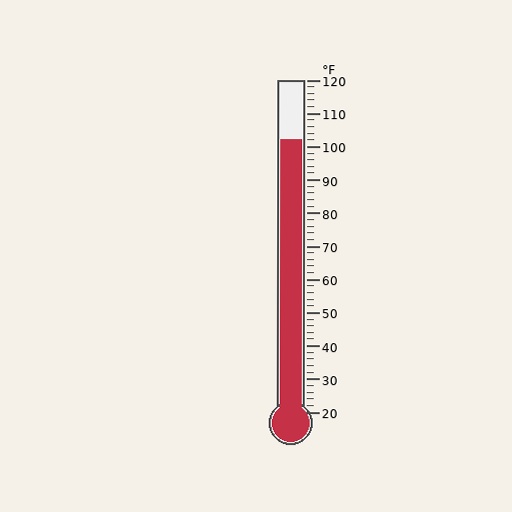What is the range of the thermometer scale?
The thermometer scale ranges from 20°F to 120°F.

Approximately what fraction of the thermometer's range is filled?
The thermometer is filled to approximately 80% of its range.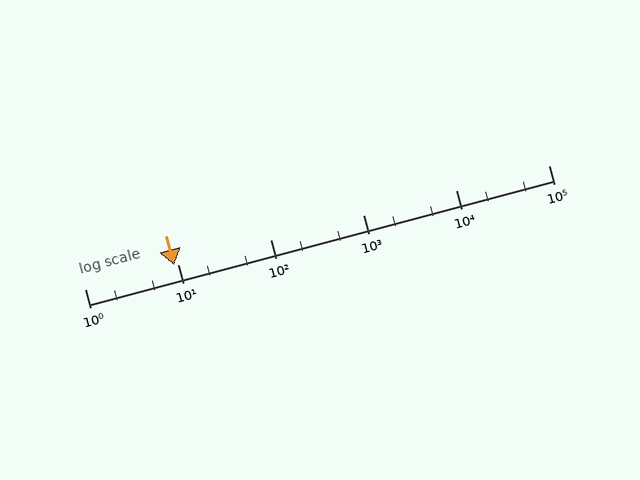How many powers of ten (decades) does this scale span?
The scale spans 5 decades, from 1 to 100000.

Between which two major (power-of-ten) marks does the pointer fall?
The pointer is between 1 and 10.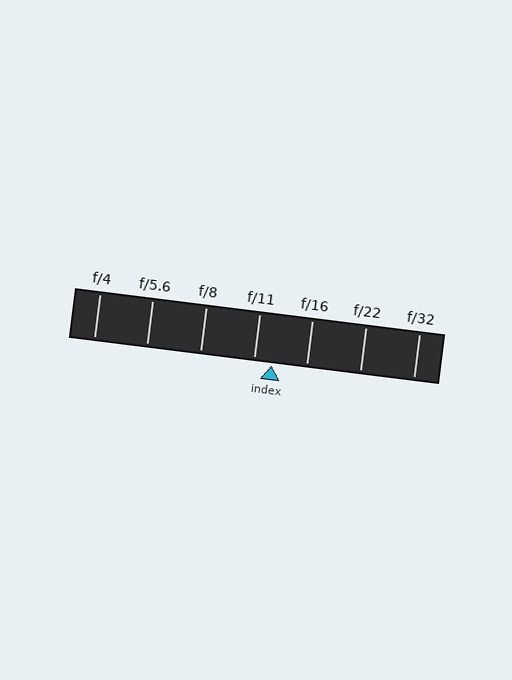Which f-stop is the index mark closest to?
The index mark is closest to f/11.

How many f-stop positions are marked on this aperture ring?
There are 7 f-stop positions marked.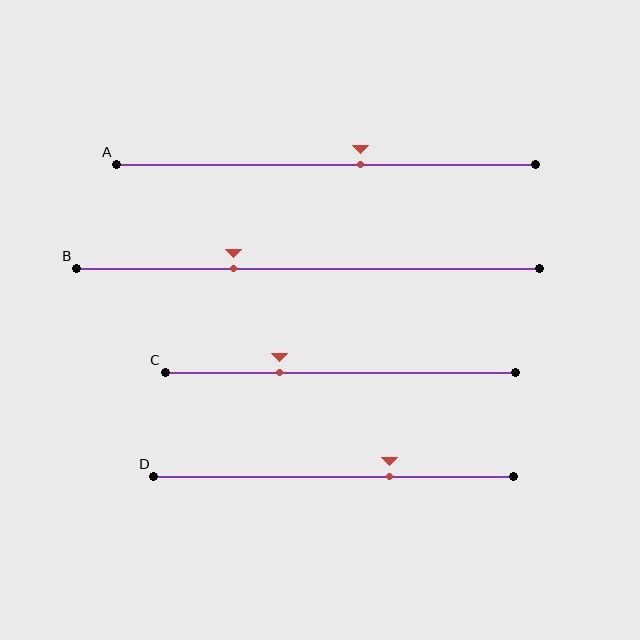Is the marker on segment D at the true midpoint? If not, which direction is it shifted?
No, the marker on segment D is shifted to the right by about 16% of the segment length.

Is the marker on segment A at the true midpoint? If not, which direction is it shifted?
No, the marker on segment A is shifted to the right by about 8% of the segment length.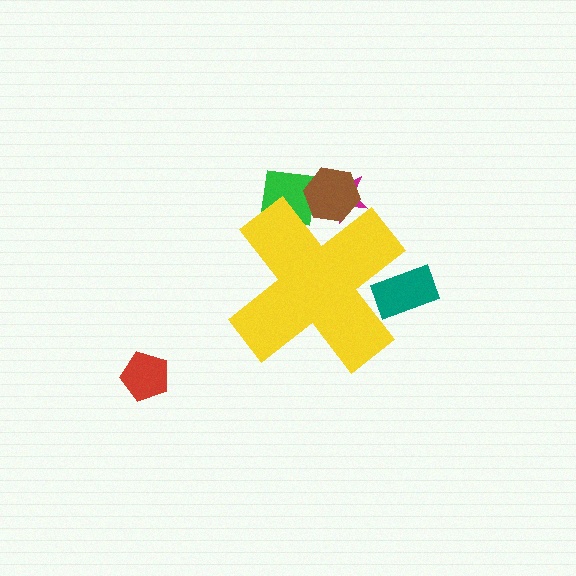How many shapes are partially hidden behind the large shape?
4 shapes are partially hidden.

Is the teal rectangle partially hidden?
Yes, the teal rectangle is partially hidden behind the yellow cross.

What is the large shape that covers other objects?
A yellow cross.